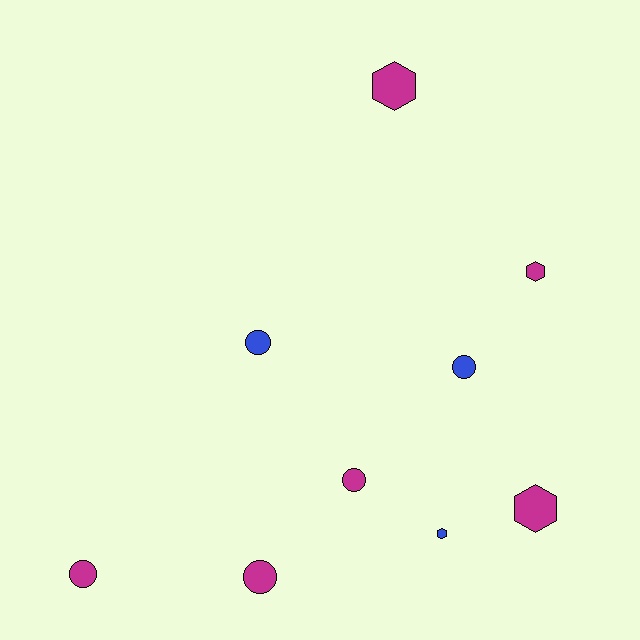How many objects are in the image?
There are 9 objects.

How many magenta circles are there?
There are 3 magenta circles.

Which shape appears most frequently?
Circle, with 5 objects.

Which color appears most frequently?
Magenta, with 6 objects.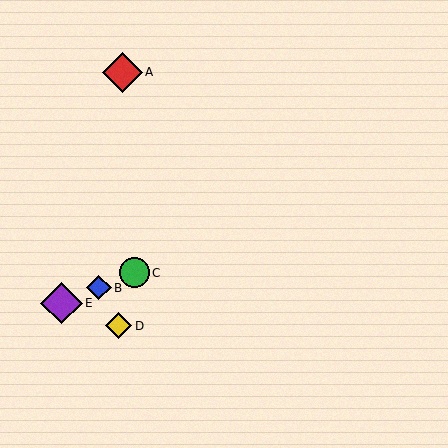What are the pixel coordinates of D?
Object D is at (119, 326).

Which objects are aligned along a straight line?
Objects B, C, E are aligned along a straight line.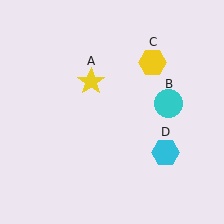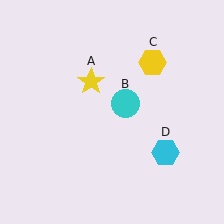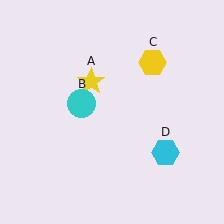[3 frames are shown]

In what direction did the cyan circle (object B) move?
The cyan circle (object B) moved left.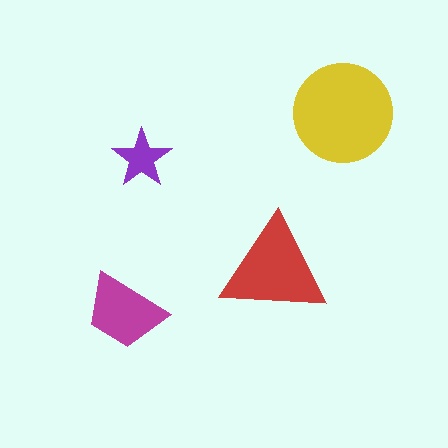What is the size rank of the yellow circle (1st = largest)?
1st.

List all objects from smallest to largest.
The purple star, the magenta trapezoid, the red triangle, the yellow circle.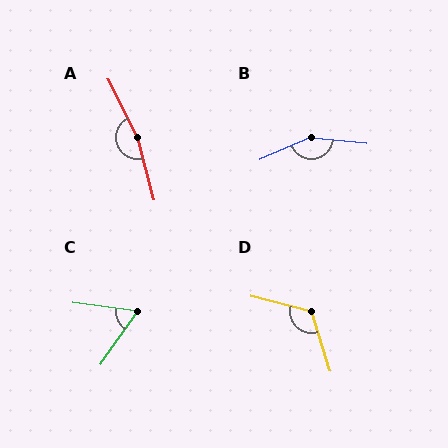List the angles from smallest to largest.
C (62°), D (122°), B (151°), A (168°).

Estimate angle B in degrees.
Approximately 151 degrees.